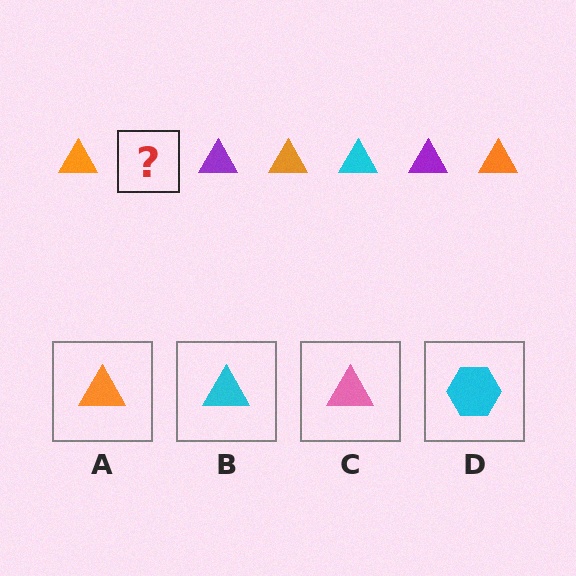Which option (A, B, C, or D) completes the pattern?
B.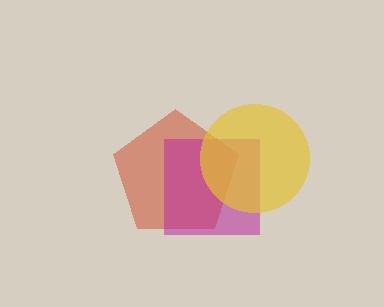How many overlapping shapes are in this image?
There are 3 overlapping shapes in the image.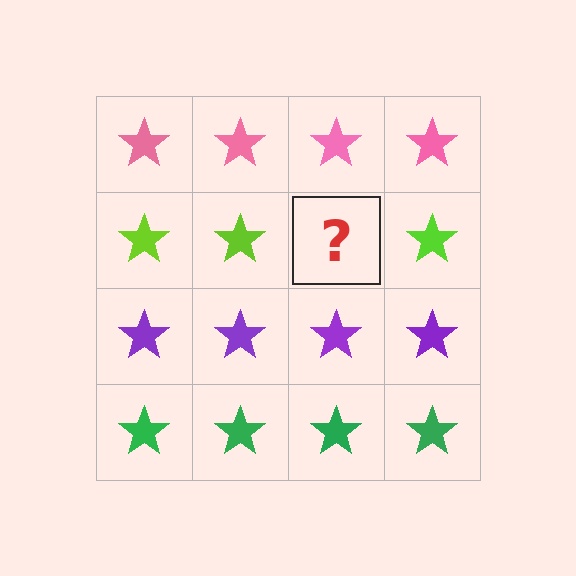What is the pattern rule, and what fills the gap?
The rule is that each row has a consistent color. The gap should be filled with a lime star.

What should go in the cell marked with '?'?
The missing cell should contain a lime star.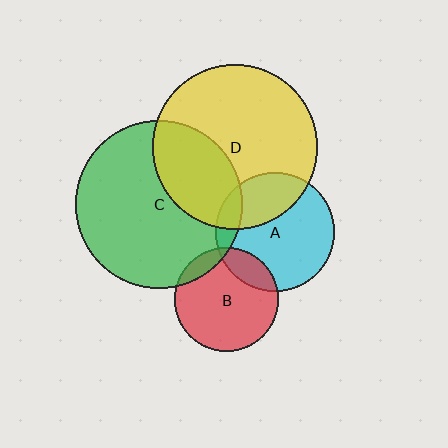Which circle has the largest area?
Circle C (green).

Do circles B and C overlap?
Yes.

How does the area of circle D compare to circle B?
Approximately 2.5 times.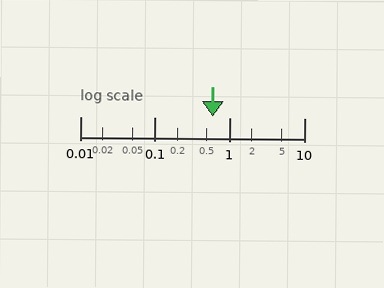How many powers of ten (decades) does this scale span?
The scale spans 3 decades, from 0.01 to 10.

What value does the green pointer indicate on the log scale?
The pointer indicates approximately 0.59.